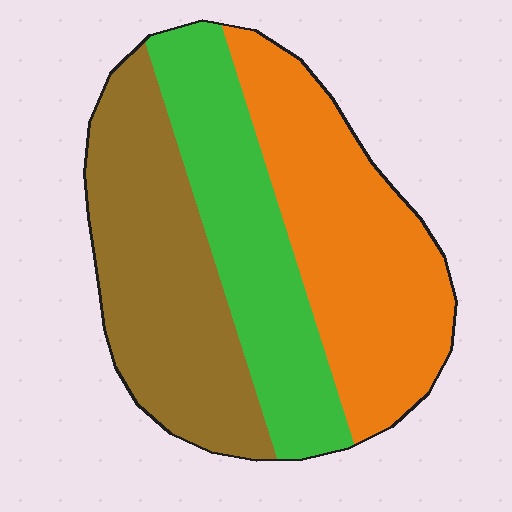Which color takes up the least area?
Green, at roughly 30%.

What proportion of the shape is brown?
Brown takes up about one third (1/3) of the shape.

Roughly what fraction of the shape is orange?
Orange covers roughly 35% of the shape.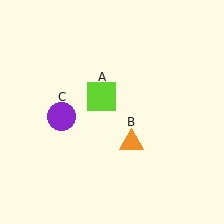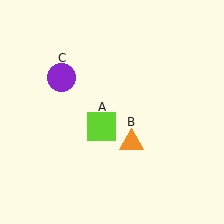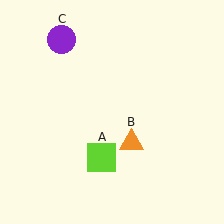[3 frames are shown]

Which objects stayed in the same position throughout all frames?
Orange triangle (object B) remained stationary.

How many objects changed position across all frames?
2 objects changed position: lime square (object A), purple circle (object C).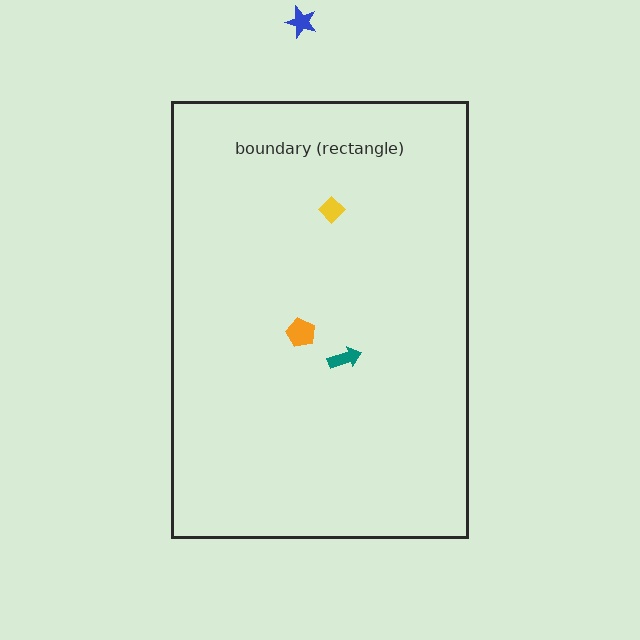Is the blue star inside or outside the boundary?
Outside.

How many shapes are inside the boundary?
3 inside, 1 outside.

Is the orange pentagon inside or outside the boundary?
Inside.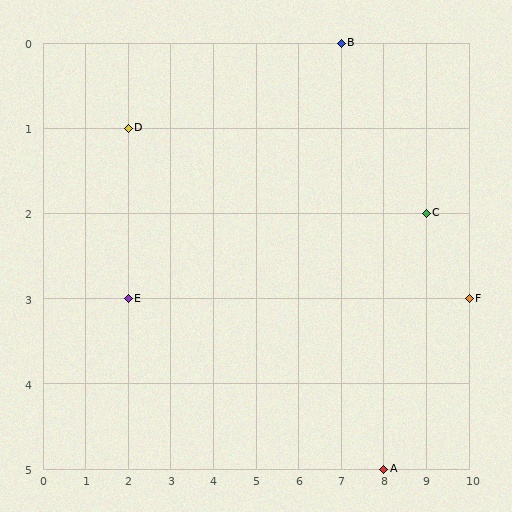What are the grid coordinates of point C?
Point C is at grid coordinates (9, 2).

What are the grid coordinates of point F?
Point F is at grid coordinates (10, 3).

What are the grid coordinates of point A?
Point A is at grid coordinates (8, 5).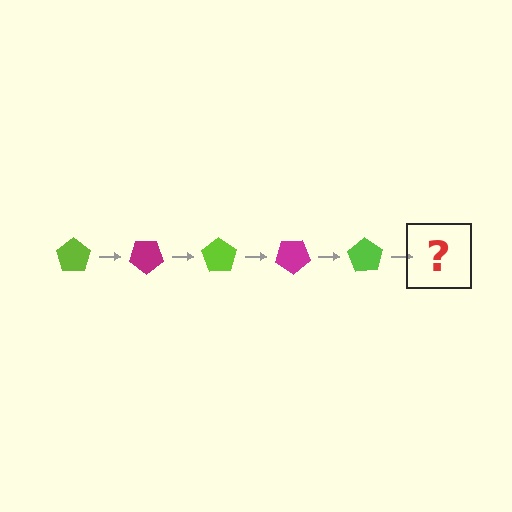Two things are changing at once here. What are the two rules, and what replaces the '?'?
The two rules are that it rotates 35 degrees each step and the color cycles through lime and magenta. The '?' should be a magenta pentagon, rotated 175 degrees from the start.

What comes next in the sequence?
The next element should be a magenta pentagon, rotated 175 degrees from the start.